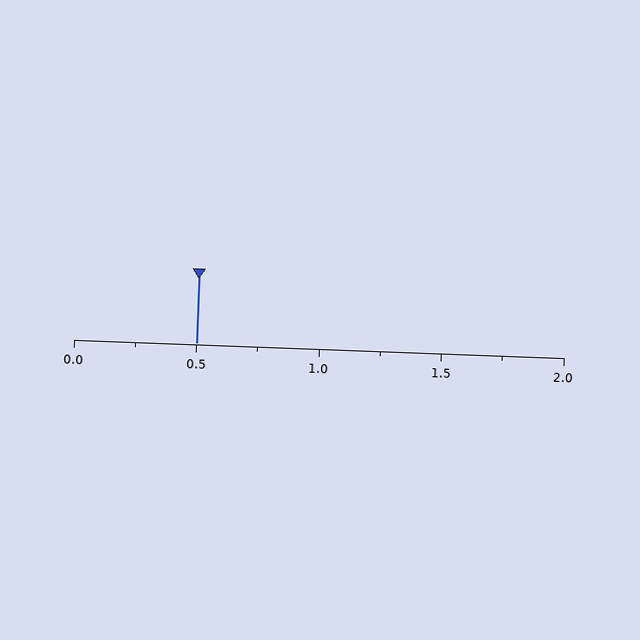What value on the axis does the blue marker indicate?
The marker indicates approximately 0.5.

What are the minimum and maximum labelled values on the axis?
The axis runs from 0.0 to 2.0.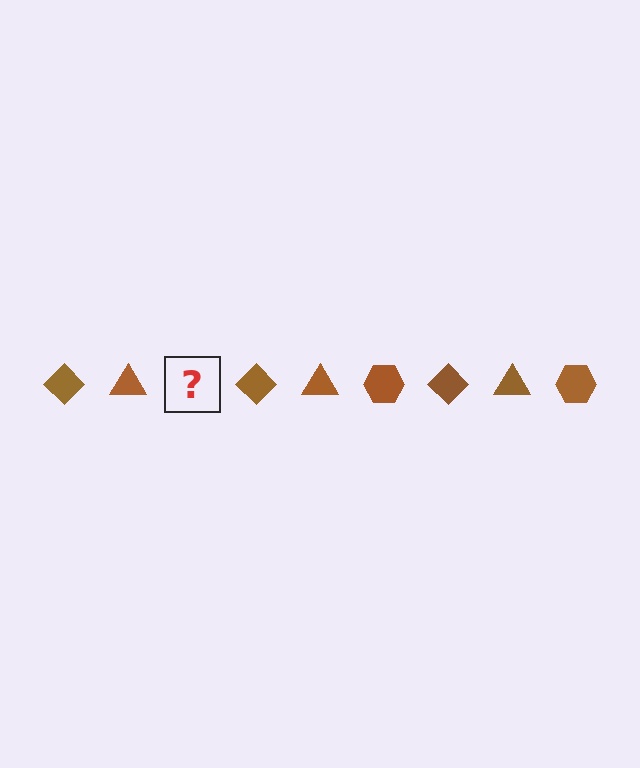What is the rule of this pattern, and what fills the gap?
The rule is that the pattern cycles through diamond, triangle, hexagon shapes in brown. The gap should be filled with a brown hexagon.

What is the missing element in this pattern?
The missing element is a brown hexagon.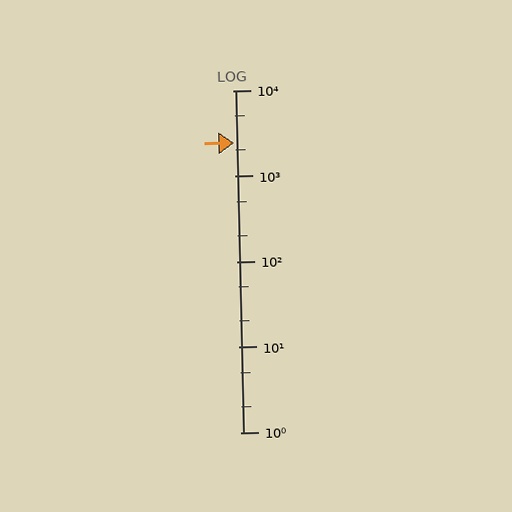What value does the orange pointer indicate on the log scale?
The pointer indicates approximately 2400.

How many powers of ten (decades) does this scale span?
The scale spans 4 decades, from 1 to 10000.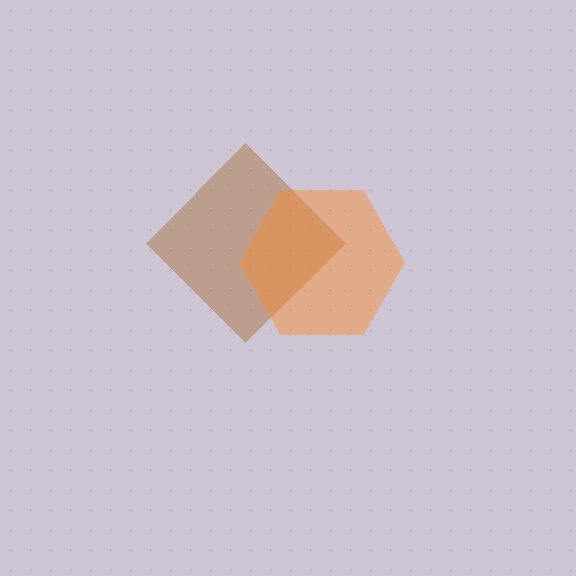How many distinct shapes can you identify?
There are 2 distinct shapes: a brown diamond, an orange hexagon.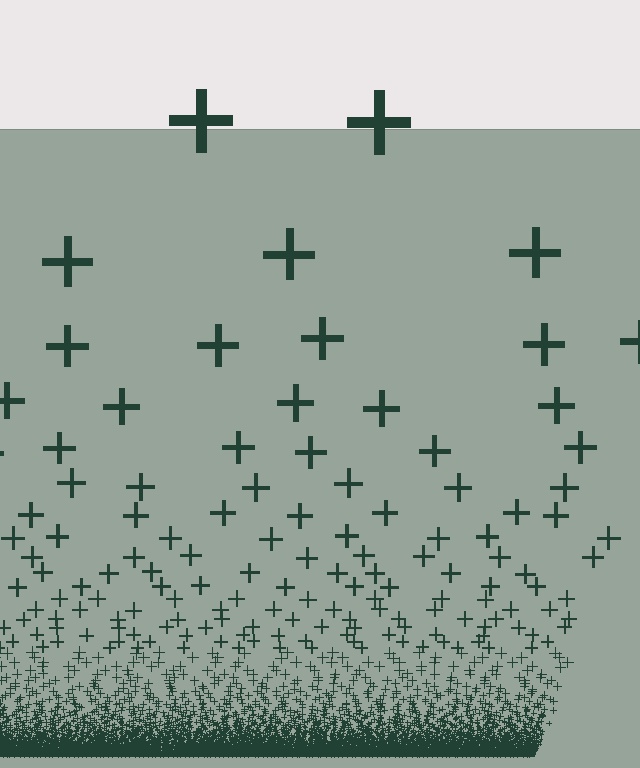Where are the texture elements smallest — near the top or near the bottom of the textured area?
Near the bottom.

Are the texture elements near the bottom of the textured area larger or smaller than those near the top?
Smaller. The gradient is inverted — elements near the bottom are smaller and denser.